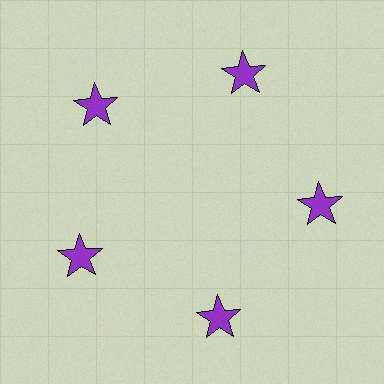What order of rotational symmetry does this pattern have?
This pattern has 5-fold rotational symmetry.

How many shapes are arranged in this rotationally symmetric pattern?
There are 5 shapes, arranged in 5 groups of 1.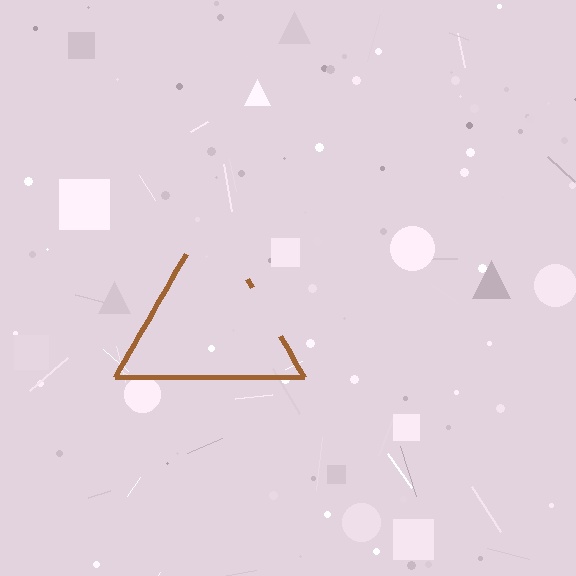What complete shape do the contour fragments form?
The contour fragments form a triangle.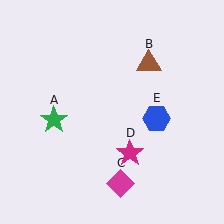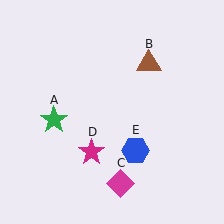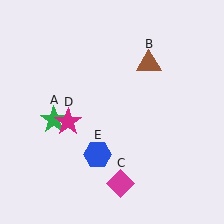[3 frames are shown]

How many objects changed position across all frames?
2 objects changed position: magenta star (object D), blue hexagon (object E).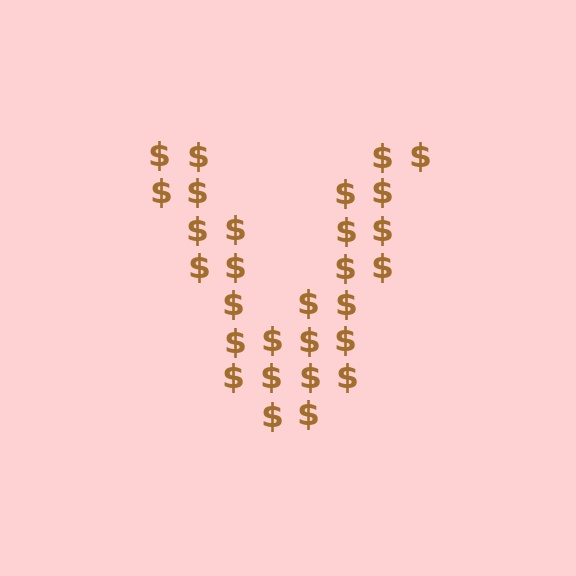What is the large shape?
The large shape is the letter V.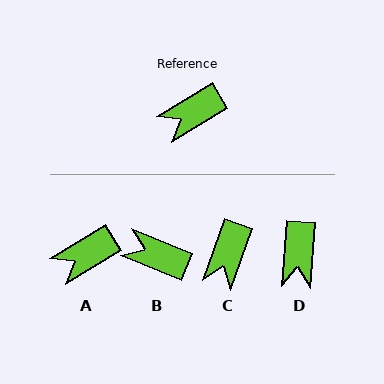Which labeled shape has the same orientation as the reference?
A.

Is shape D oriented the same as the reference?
No, it is off by about 55 degrees.